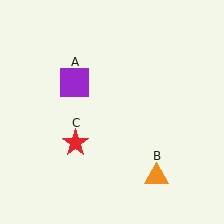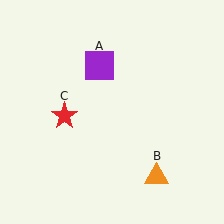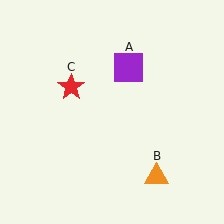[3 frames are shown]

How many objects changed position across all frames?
2 objects changed position: purple square (object A), red star (object C).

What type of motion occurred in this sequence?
The purple square (object A), red star (object C) rotated clockwise around the center of the scene.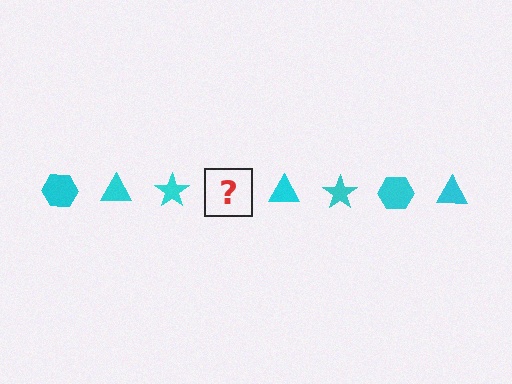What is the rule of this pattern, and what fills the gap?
The rule is that the pattern cycles through hexagon, triangle, star shapes in cyan. The gap should be filled with a cyan hexagon.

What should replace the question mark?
The question mark should be replaced with a cyan hexagon.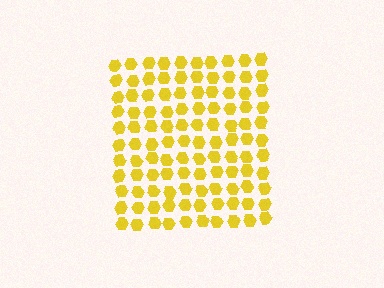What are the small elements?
The small elements are hexagons.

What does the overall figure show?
The overall figure shows a square.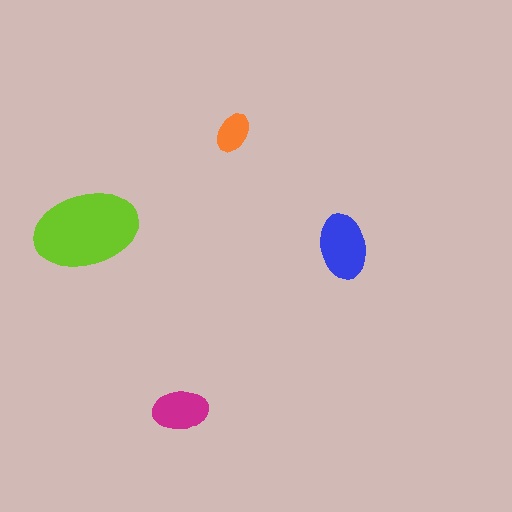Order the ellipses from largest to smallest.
the lime one, the blue one, the magenta one, the orange one.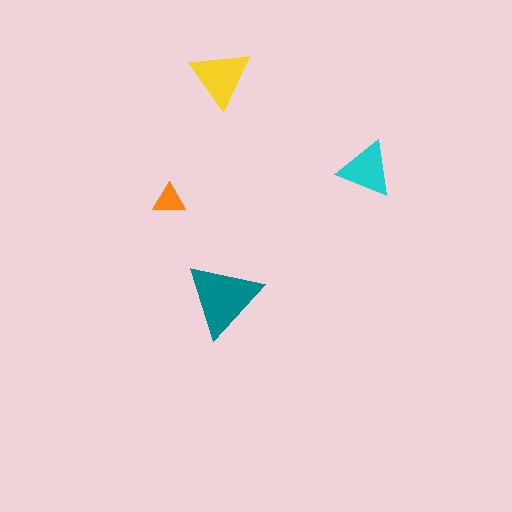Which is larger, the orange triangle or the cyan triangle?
The cyan one.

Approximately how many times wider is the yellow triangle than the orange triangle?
About 2 times wider.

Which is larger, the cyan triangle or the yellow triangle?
The yellow one.